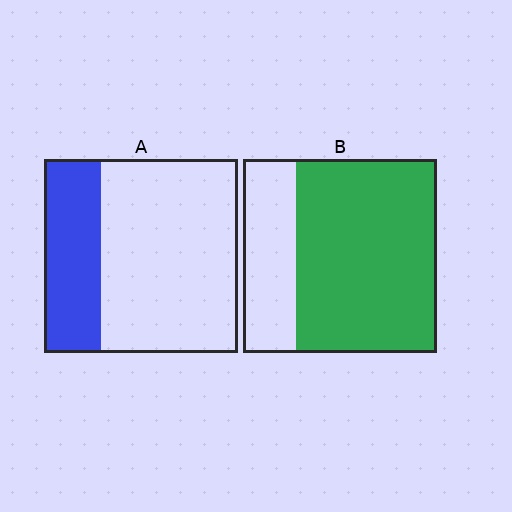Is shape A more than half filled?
No.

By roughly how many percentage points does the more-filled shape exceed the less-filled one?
By roughly 45 percentage points (B over A).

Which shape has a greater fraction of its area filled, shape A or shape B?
Shape B.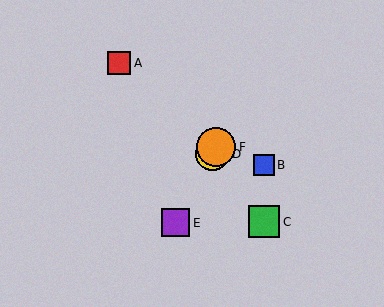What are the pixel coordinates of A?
Object A is at (119, 63).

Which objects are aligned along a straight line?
Objects D, E, F are aligned along a straight line.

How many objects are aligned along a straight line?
3 objects (D, E, F) are aligned along a straight line.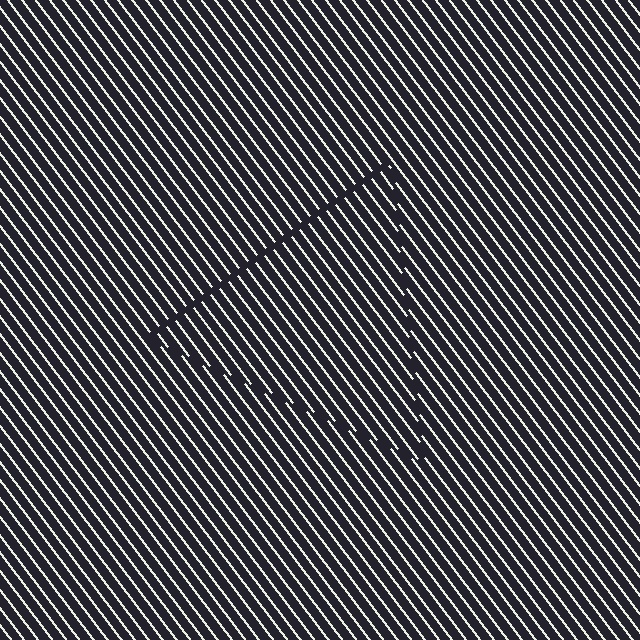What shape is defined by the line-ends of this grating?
An illusory triangle. The interior of the shape contains the same grating, shifted by half a period — the contour is defined by the phase discontinuity where line-ends from the inner and outer gratings abut.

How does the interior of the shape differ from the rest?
The interior of the shape contains the same grating, shifted by half a period — the contour is defined by the phase discontinuity where line-ends from the inner and outer gratings abut.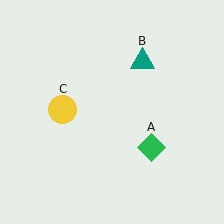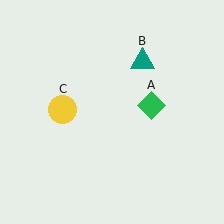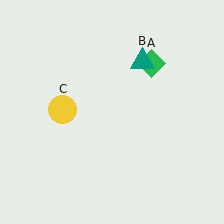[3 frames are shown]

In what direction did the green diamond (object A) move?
The green diamond (object A) moved up.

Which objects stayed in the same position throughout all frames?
Teal triangle (object B) and yellow circle (object C) remained stationary.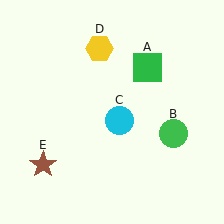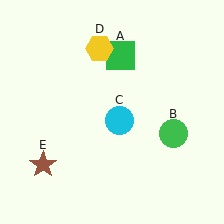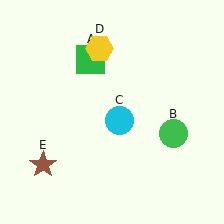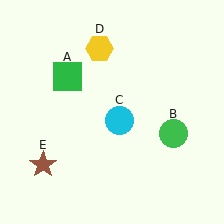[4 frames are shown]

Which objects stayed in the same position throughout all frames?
Green circle (object B) and cyan circle (object C) and yellow hexagon (object D) and brown star (object E) remained stationary.